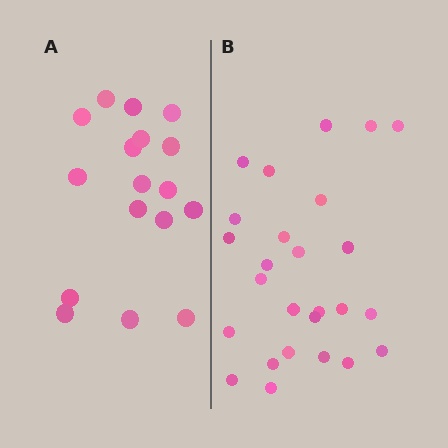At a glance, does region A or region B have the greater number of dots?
Region B (the right region) has more dots.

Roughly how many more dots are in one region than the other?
Region B has roughly 8 or so more dots than region A.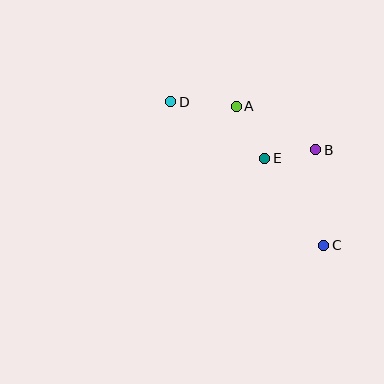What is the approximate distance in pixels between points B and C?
The distance between B and C is approximately 96 pixels.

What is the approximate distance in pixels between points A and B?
The distance between A and B is approximately 91 pixels.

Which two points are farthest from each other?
Points C and D are farthest from each other.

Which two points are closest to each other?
Points B and E are closest to each other.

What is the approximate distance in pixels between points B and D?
The distance between B and D is approximately 153 pixels.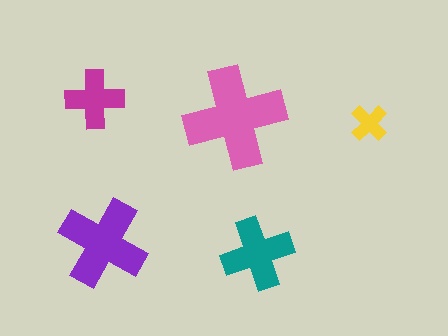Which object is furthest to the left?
The magenta cross is leftmost.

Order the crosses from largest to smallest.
the pink one, the purple one, the teal one, the magenta one, the yellow one.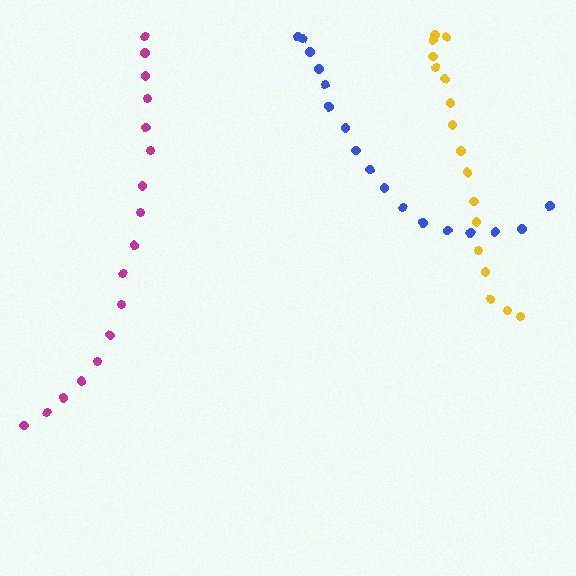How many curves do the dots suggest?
There are 3 distinct paths.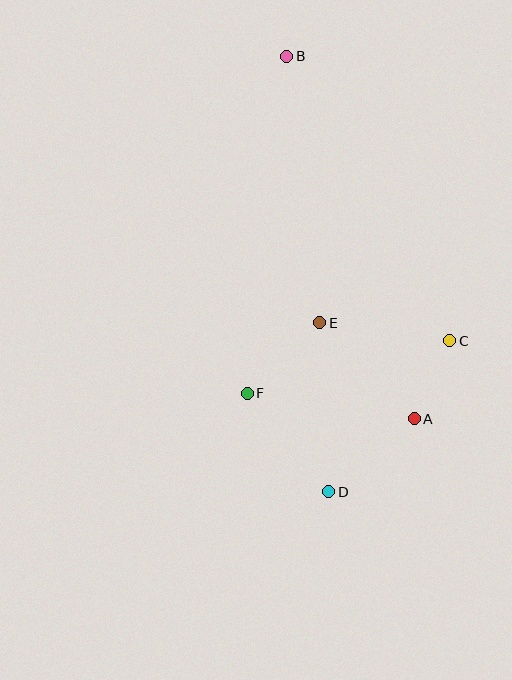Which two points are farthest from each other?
Points B and D are farthest from each other.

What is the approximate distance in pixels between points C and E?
The distance between C and E is approximately 131 pixels.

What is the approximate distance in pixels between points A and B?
The distance between A and B is approximately 384 pixels.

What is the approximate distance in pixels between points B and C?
The distance between B and C is approximately 328 pixels.